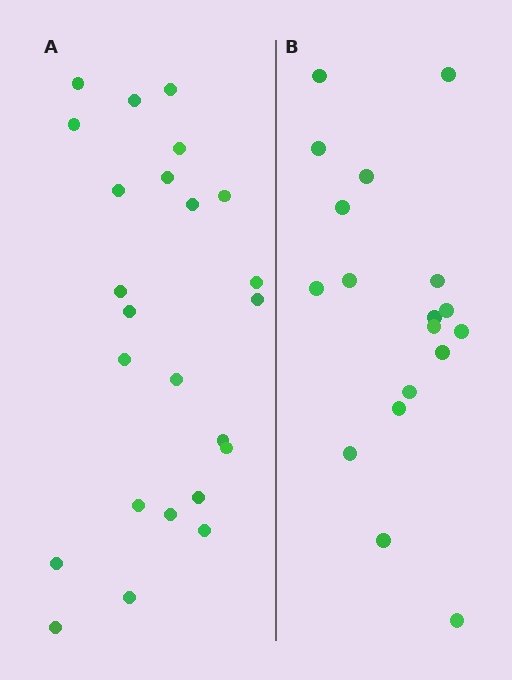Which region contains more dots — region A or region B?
Region A (the left region) has more dots.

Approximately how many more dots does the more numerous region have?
Region A has about 6 more dots than region B.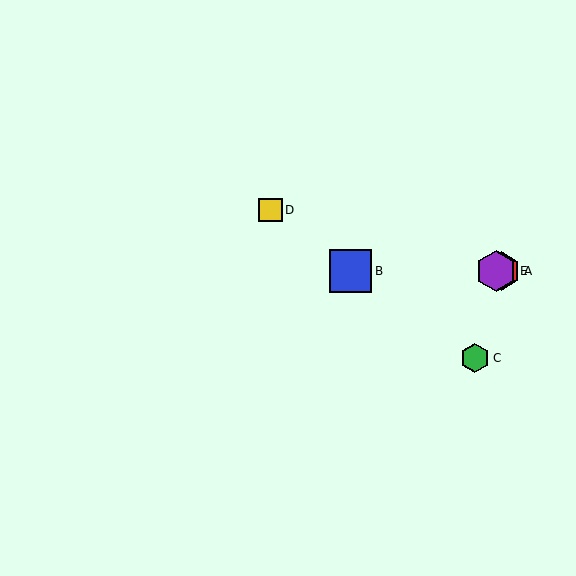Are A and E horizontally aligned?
Yes, both are at y≈271.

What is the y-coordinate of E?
Object E is at y≈271.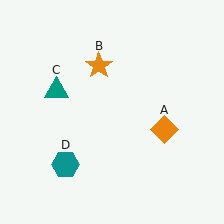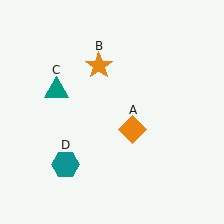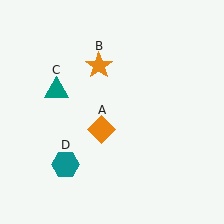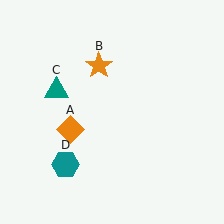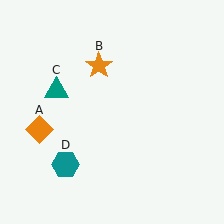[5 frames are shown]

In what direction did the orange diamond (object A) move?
The orange diamond (object A) moved left.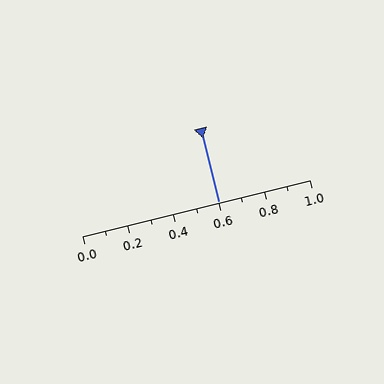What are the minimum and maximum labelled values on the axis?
The axis runs from 0.0 to 1.0.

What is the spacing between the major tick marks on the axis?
The major ticks are spaced 0.2 apart.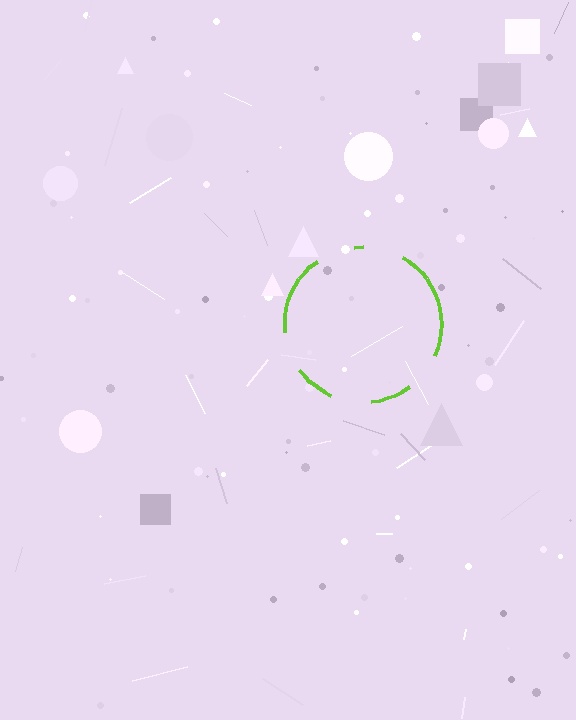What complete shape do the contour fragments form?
The contour fragments form a circle.